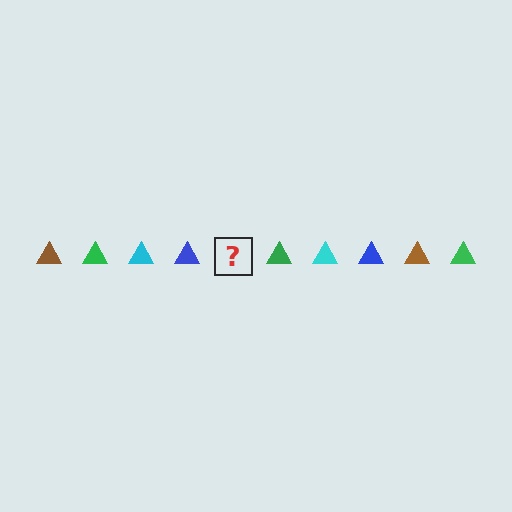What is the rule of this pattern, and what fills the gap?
The rule is that the pattern cycles through brown, green, cyan, blue triangles. The gap should be filled with a brown triangle.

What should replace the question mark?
The question mark should be replaced with a brown triangle.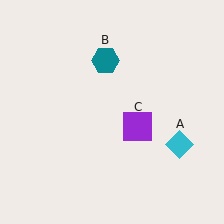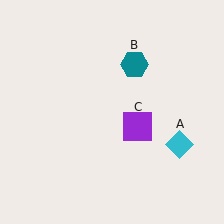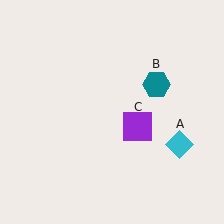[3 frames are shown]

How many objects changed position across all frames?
1 object changed position: teal hexagon (object B).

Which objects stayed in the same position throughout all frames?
Cyan diamond (object A) and purple square (object C) remained stationary.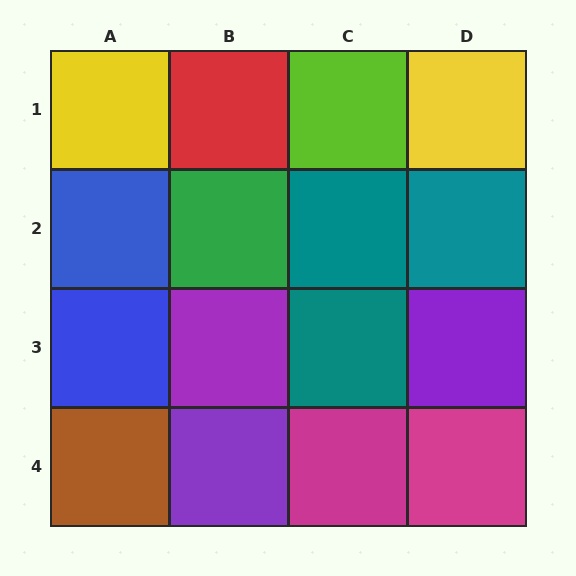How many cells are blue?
2 cells are blue.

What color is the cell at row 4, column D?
Magenta.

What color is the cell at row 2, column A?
Blue.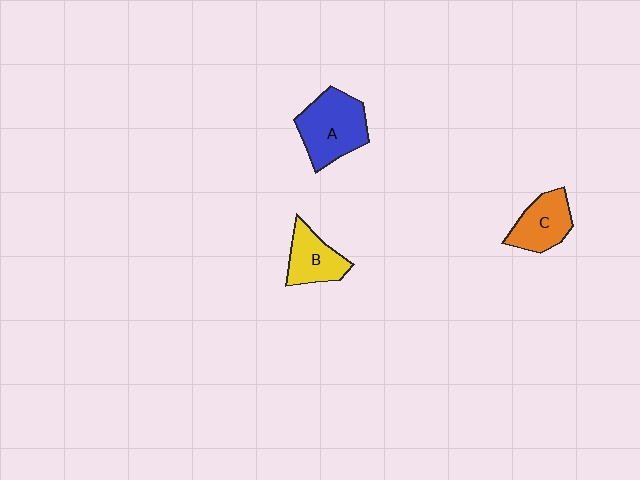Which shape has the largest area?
Shape A (blue).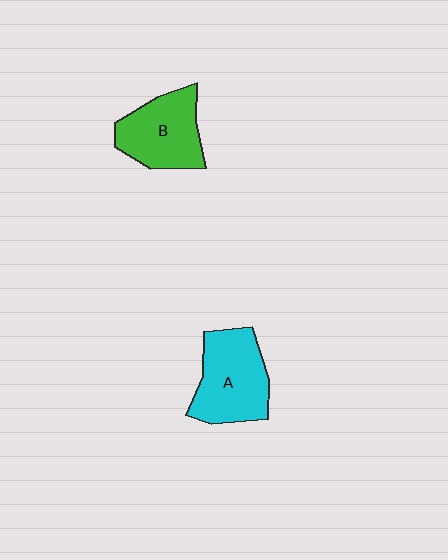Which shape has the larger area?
Shape A (cyan).